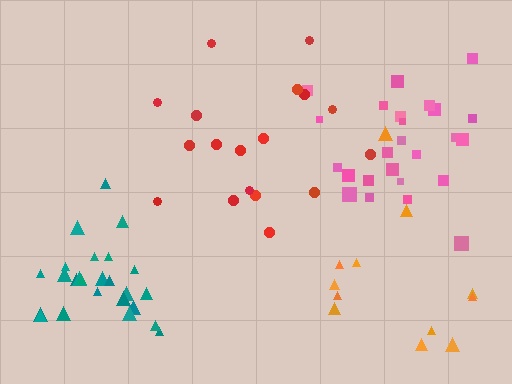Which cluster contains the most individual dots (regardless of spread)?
Teal (25).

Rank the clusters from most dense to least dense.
teal, pink, orange, red.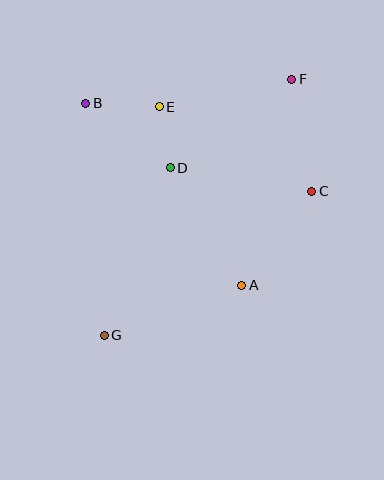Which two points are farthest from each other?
Points F and G are farthest from each other.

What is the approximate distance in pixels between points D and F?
The distance between D and F is approximately 150 pixels.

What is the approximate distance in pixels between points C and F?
The distance between C and F is approximately 114 pixels.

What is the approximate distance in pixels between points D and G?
The distance between D and G is approximately 180 pixels.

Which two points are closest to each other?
Points D and E are closest to each other.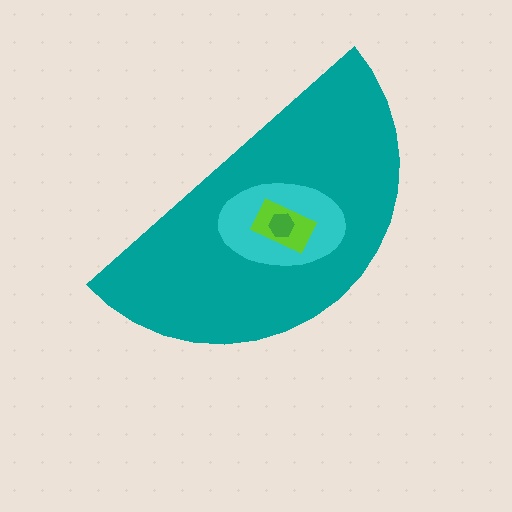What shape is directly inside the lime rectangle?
The green hexagon.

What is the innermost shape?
The green hexagon.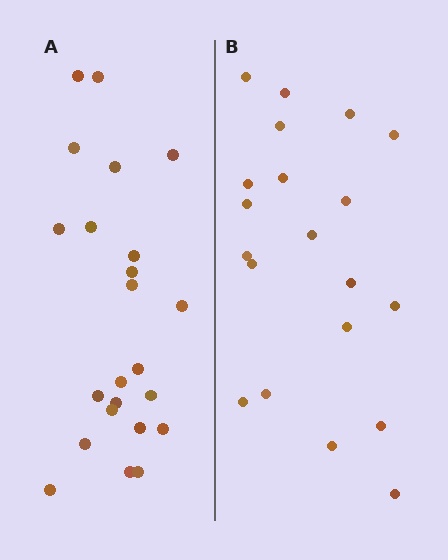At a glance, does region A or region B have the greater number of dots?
Region A (the left region) has more dots.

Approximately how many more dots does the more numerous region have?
Region A has just a few more — roughly 2 or 3 more dots than region B.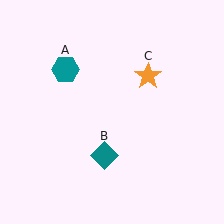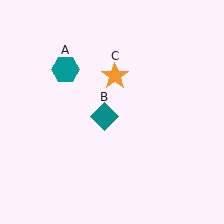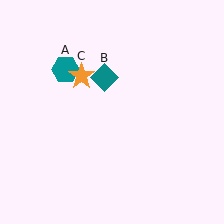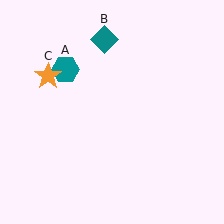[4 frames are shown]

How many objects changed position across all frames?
2 objects changed position: teal diamond (object B), orange star (object C).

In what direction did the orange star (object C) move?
The orange star (object C) moved left.